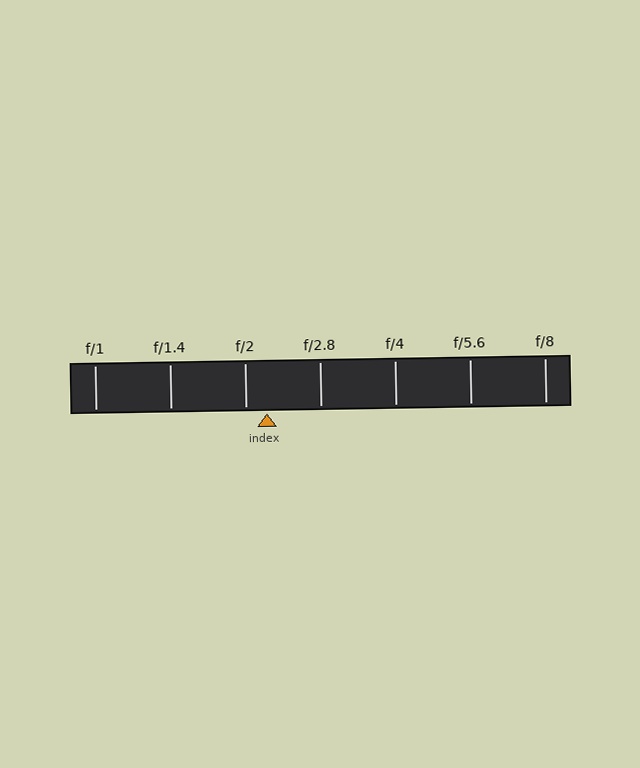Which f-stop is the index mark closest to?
The index mark is closest to f/2.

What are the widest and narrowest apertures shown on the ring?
The widest aperture shown is f/1 and the narrowest is f/8.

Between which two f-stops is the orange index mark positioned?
The index mark is between f/2 and f/2.8.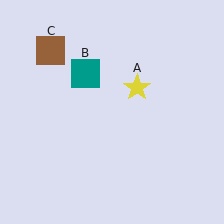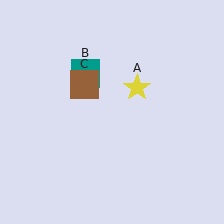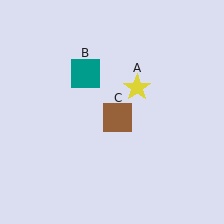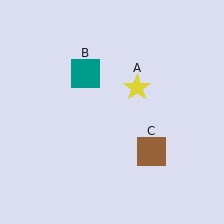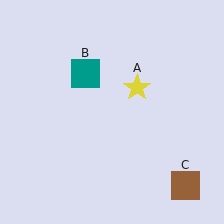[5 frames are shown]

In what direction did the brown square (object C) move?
The brown square (object C) moved down and to the right.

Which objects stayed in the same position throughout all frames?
Yellow star (object A) and teal square (object B) remained stationary.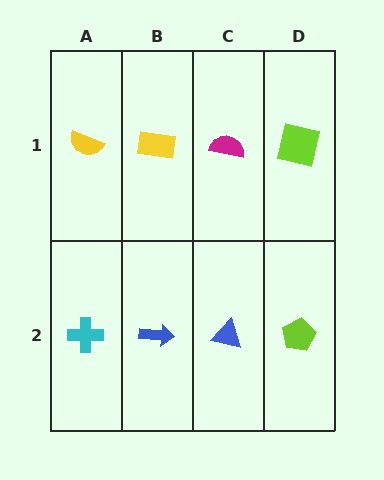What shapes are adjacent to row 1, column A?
A cyan cross (row 2, column A), a yellow rectangle (row 1, column B).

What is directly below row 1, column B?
A blue arrow.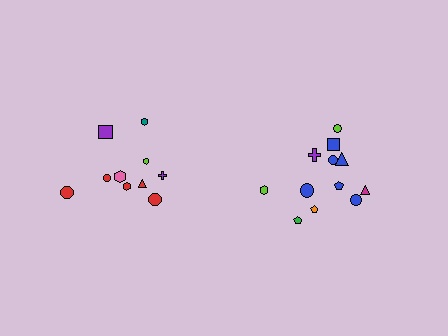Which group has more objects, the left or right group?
The right group.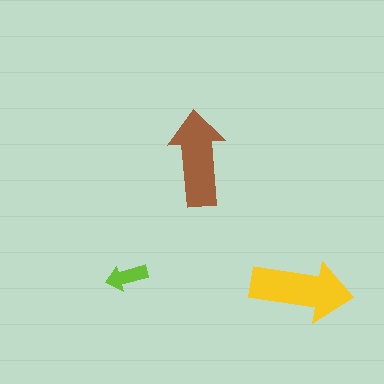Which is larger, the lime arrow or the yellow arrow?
The yellow one.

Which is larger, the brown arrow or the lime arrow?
The brown one.